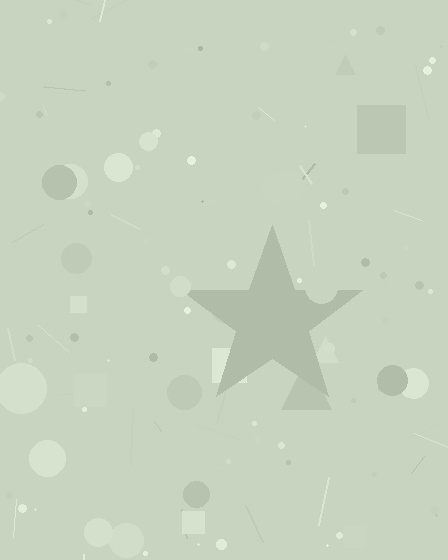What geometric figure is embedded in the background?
A star is embedded in the background.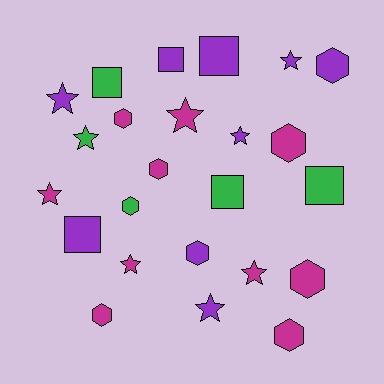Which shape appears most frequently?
Star, with 9 objects.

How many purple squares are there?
There are 3 purple squares.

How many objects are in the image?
There are 24 objects.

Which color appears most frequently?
Magenta, with 10 objects.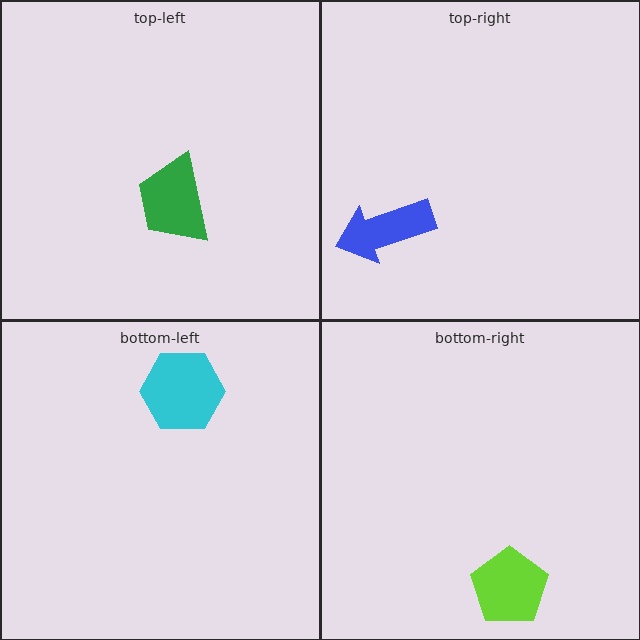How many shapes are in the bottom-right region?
1.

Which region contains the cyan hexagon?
The bottom-left region.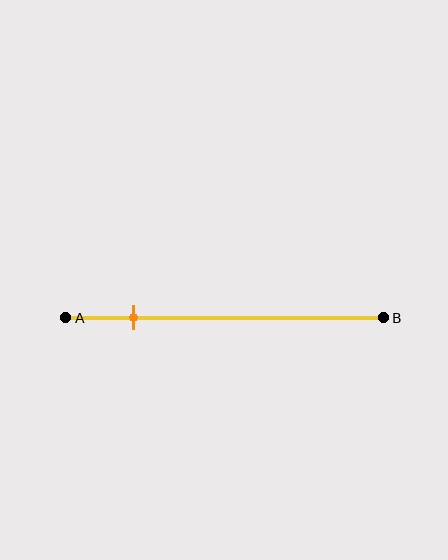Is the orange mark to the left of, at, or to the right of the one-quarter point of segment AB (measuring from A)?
The orange mark is to the left of the one-quarter point of segment AB.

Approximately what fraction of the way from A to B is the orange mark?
The orange mark is approximately 20% of the way from A to B.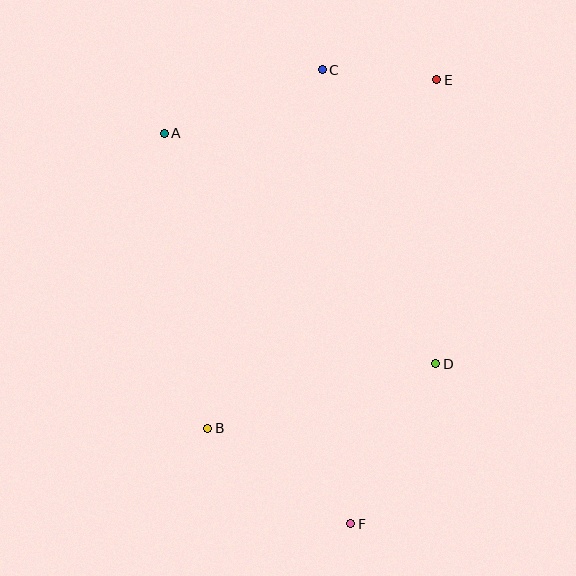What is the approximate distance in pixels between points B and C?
The distance between B and C is approximately 376 pixels.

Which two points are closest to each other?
Points C and E are closest to each other.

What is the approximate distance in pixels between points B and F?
The distance between B and F is approximately 172 pixels.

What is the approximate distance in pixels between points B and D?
The distance between B and D is approximately 237 pixels.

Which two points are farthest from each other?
Points C and F are farthest from each other.